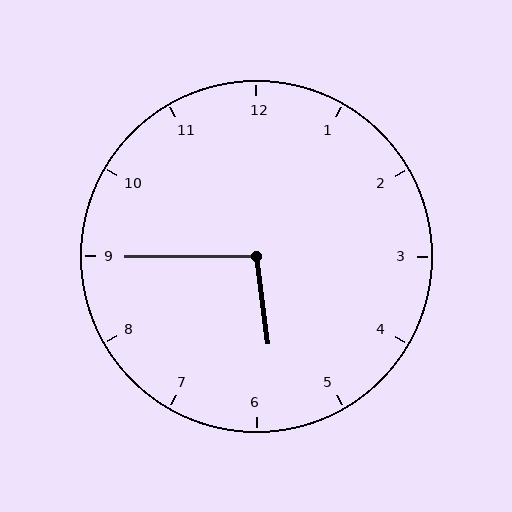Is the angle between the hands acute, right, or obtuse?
It is obtuse.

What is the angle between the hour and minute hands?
Approximately 98 degrees.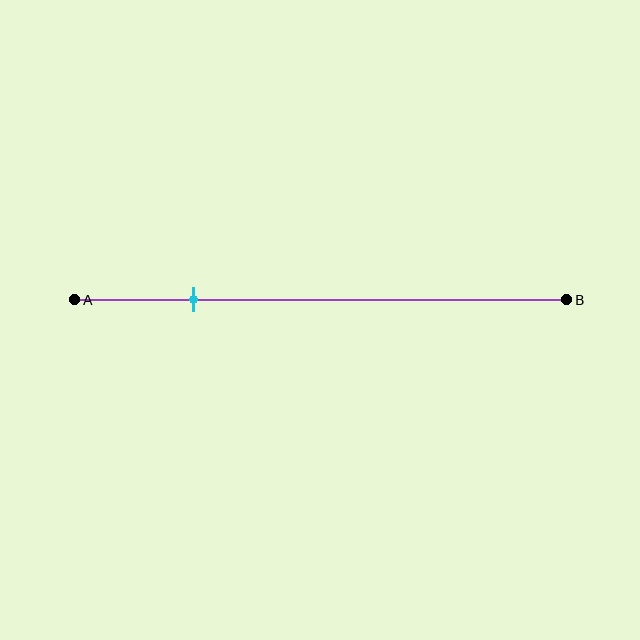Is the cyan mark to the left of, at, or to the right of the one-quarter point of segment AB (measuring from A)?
The cyan mark is approximately at the one-quarter point of segment AB.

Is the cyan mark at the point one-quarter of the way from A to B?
Yes, the mark is approximately at the one-quarter point.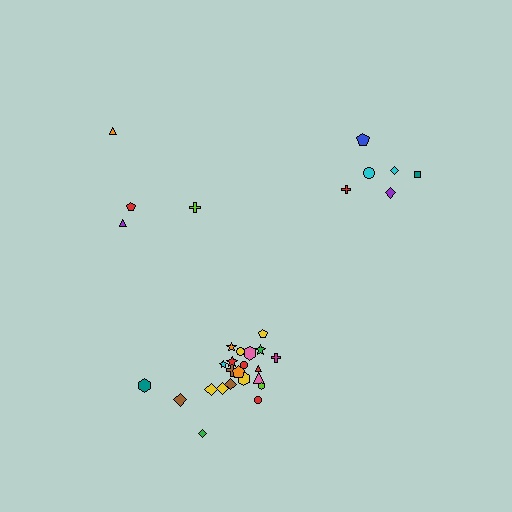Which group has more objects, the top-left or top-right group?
The top-right group.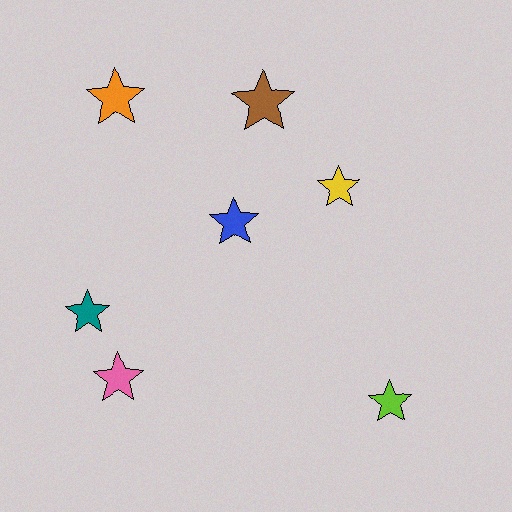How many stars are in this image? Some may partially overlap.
There are 7 stars.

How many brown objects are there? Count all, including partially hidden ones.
There is 1 brown object.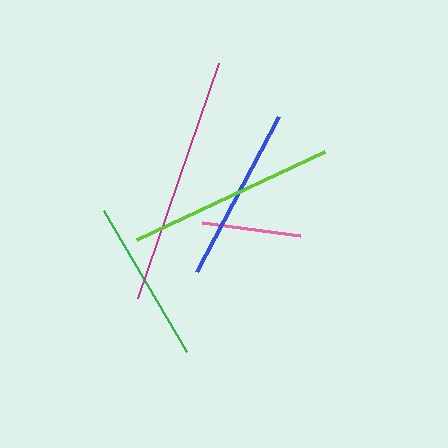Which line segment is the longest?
The magenta line is the longest at approximately 249 pixels.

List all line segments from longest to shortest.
From longest to shortest: magenta, lime, blue, green, pink.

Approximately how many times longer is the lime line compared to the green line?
The lime line is approximately 1.3 times the length of the green line.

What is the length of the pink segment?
The pink segment is approximately 99 pixels long.